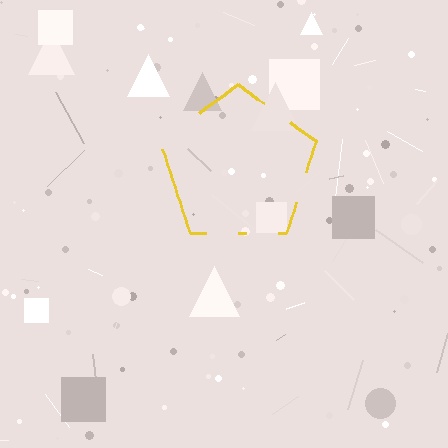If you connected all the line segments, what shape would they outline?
They would outline a pentagon.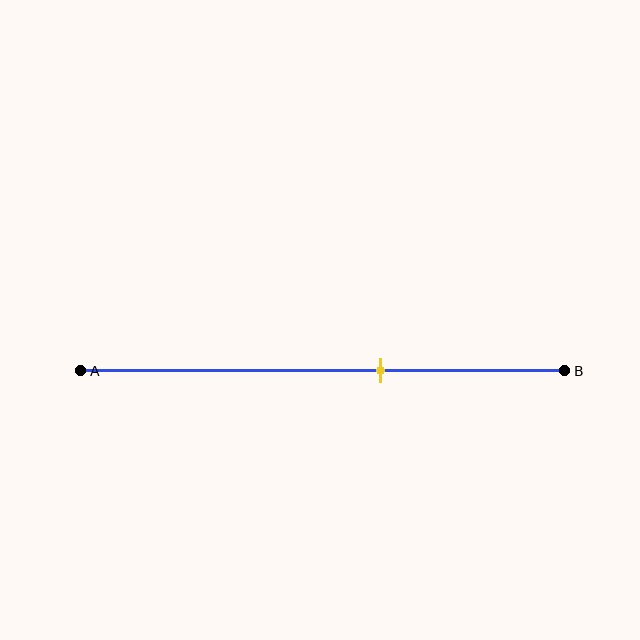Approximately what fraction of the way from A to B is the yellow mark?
The yellow mark is approximately 60% of the way from A to B.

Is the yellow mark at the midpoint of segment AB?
No, the mark is at about 60% from A, not at the 50% midpoint.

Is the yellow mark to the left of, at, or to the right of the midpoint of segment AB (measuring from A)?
The yellow mark is to the right of the midpoint of segment AB.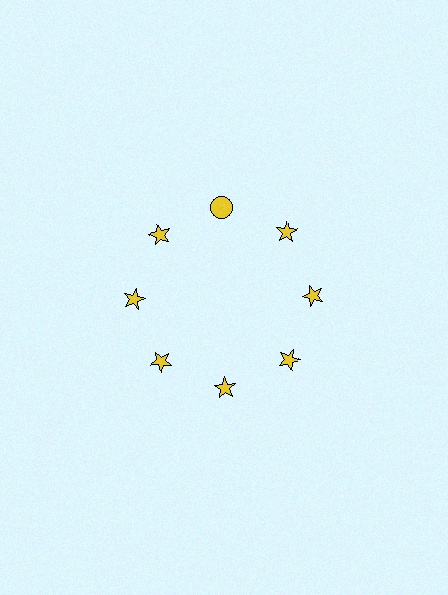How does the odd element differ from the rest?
It has a different shape: circle instead of star.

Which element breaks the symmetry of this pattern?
The yellow circle at roughly the 12 o'clock position breaks the symmetry. All other shapes are yellow stars.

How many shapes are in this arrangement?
There are 8 shapes arranged in a ring pattern.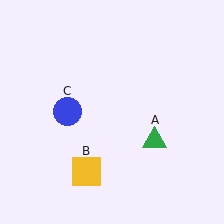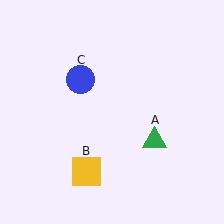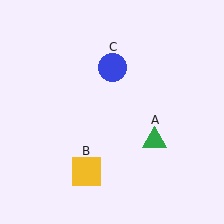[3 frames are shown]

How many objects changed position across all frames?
1 object changed position: blue circle (object C).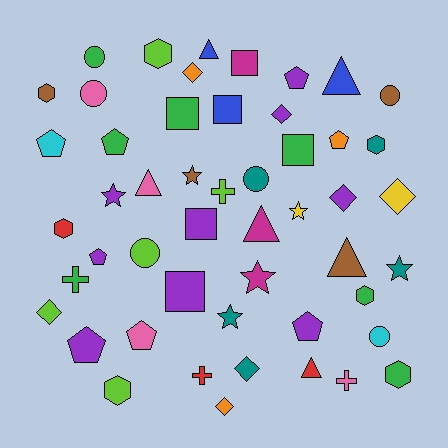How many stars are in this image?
There are 6 stars.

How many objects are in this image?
There are 50 objects.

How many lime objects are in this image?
There are 5 lime objects.